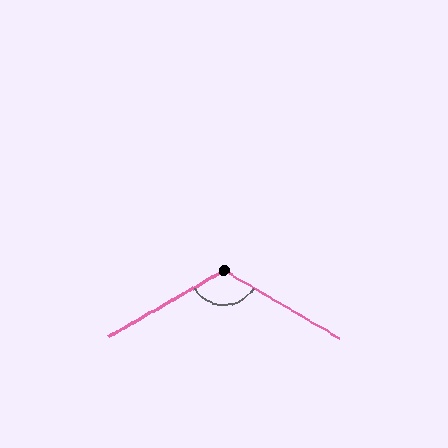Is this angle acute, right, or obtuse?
It is obtuse.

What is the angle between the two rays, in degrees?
Approximately 120 degrees.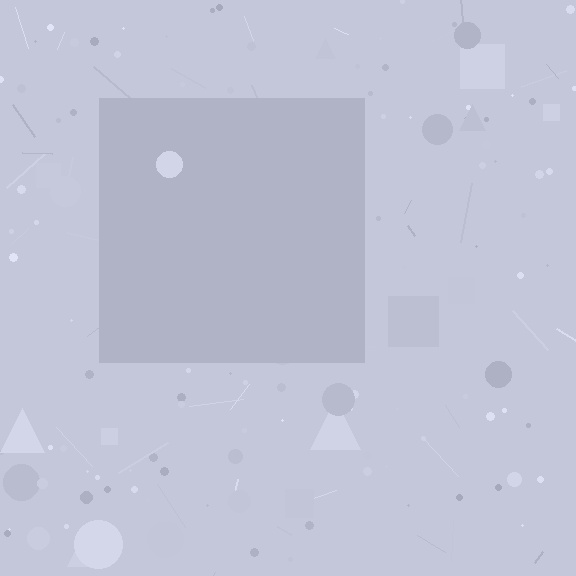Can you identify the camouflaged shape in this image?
The camouflaged shape is a square.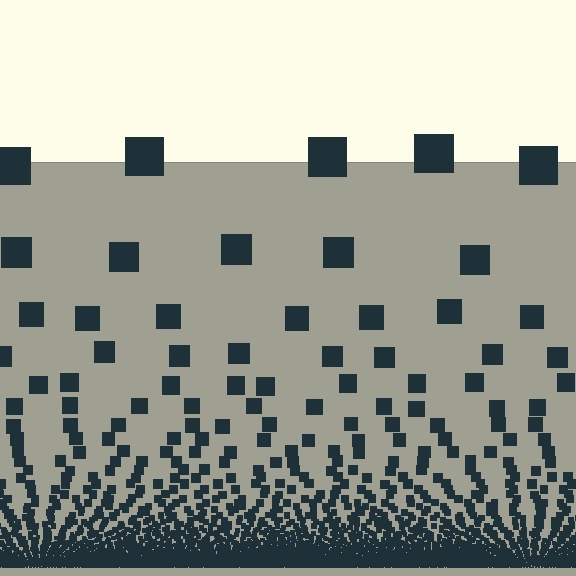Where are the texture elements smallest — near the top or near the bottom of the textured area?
Near the bottom.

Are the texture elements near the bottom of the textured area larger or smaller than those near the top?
Smaller. The gradient is inverted — elements near the bottom are smaller and denser.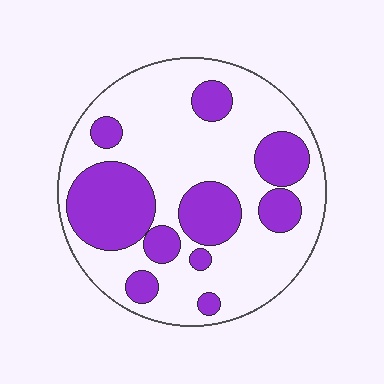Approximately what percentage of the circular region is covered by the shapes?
Approximately 35%.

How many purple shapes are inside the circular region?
10.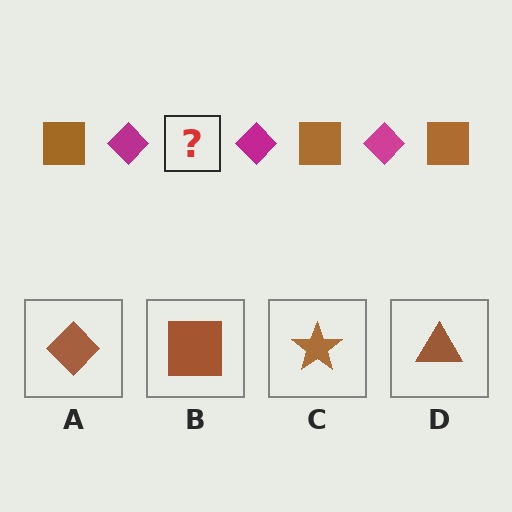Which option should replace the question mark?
Option B.